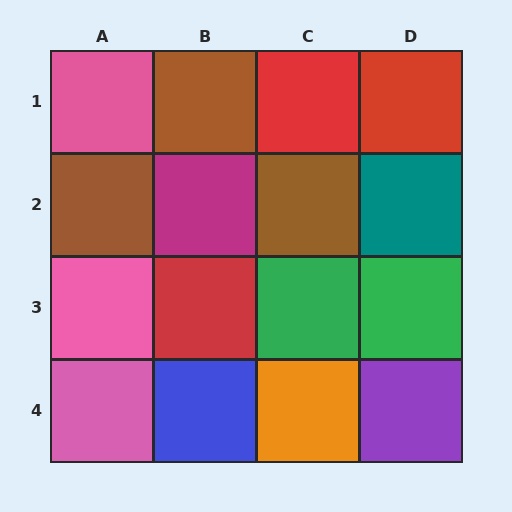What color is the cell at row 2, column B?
Magenta.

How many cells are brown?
3 cells are brown.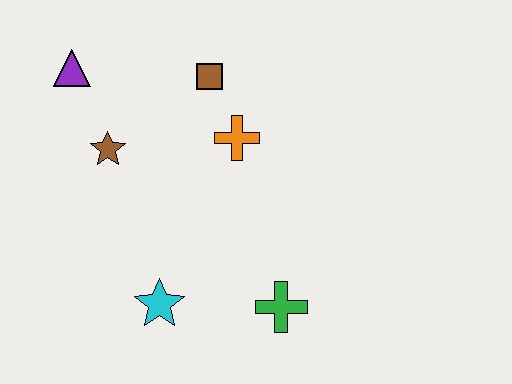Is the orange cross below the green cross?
No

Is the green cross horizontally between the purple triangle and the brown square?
No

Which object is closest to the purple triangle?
The brown star is closest to the purple triangle.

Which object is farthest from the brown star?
The green cross is farthest from the brown star.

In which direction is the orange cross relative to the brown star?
The orange cross is to the right of the brown star.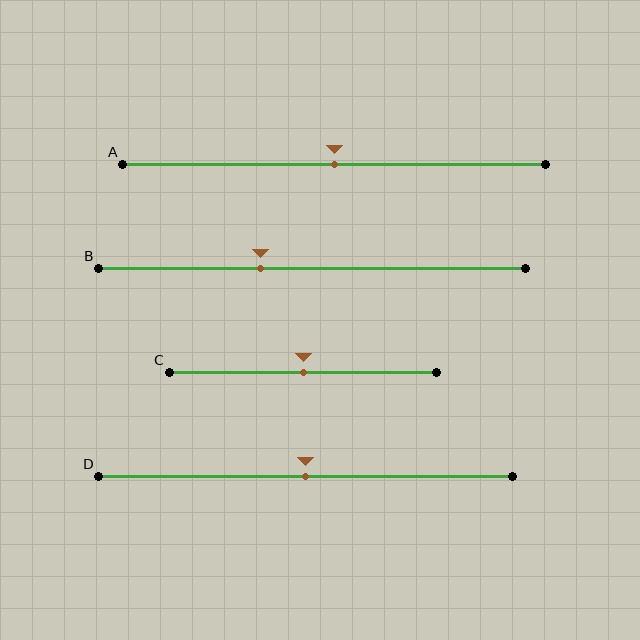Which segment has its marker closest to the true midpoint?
Segment A has its marker closest to the true midpoint.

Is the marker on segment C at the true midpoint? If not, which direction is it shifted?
Yes, the marker on segment C is at the true midpoint.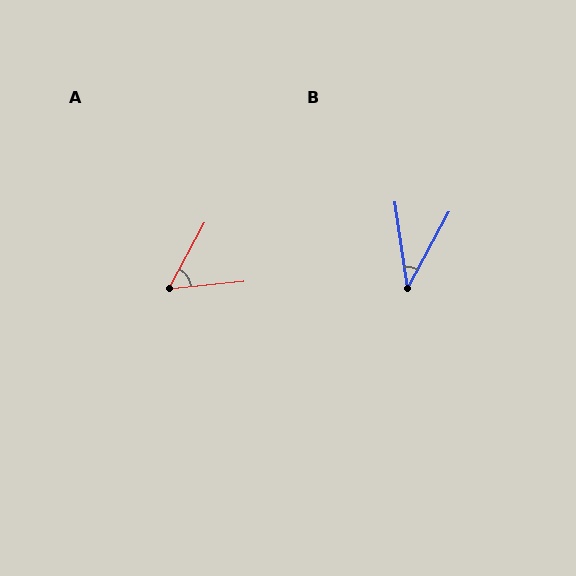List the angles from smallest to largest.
B (37°), A (56°).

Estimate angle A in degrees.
Approximately 56 degrees.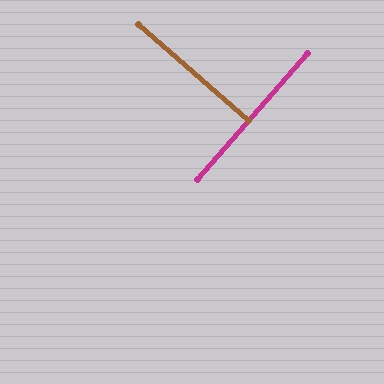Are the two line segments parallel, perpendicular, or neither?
Perpendicular — they meet at approximately 90°.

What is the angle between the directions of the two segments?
Approximately 90 degrees.